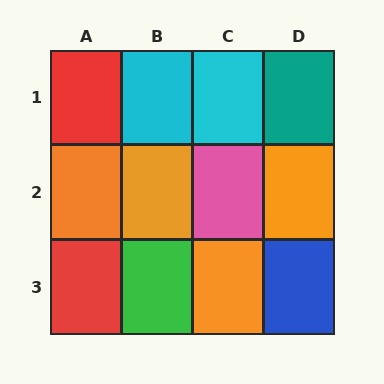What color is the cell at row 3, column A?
Red.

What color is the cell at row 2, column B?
Orange.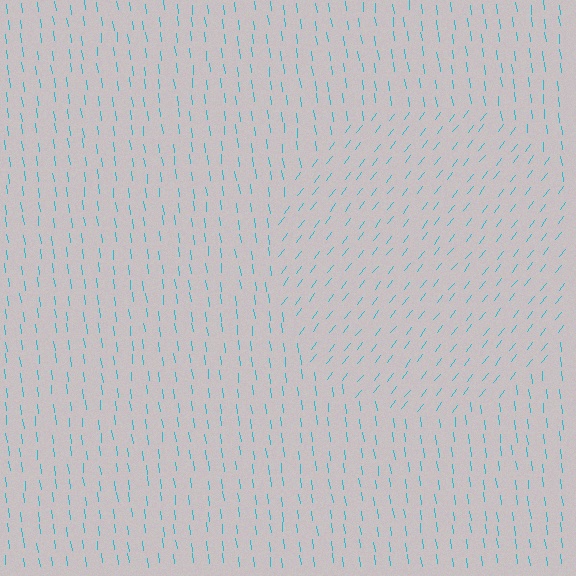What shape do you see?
I see a circle.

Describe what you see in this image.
The image is filled with small cyan line segments. A circle region in the image has lines oriented differently from the surrounding lines, creating a visible texture boundary.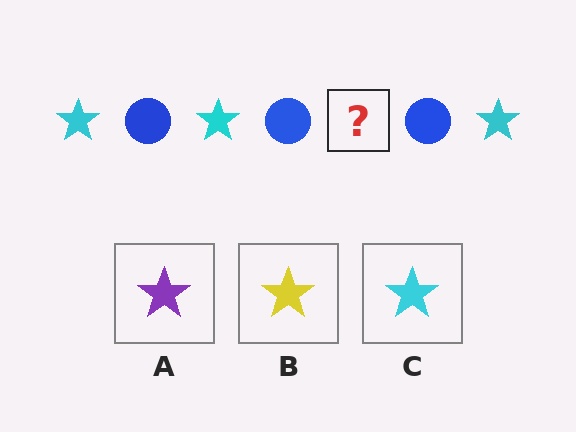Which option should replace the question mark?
Option C.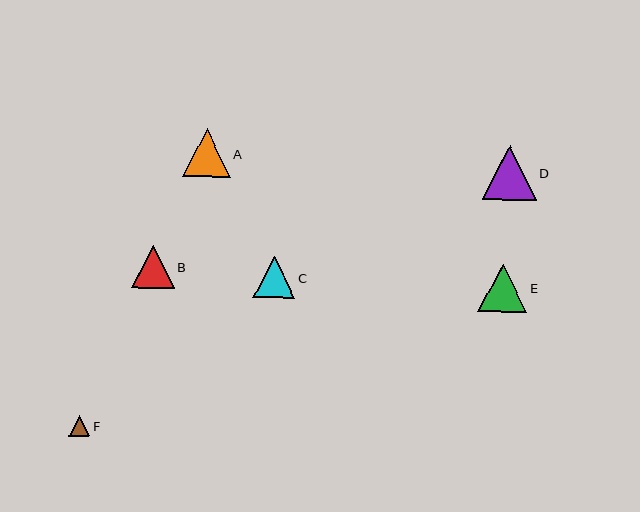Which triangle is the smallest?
Triangle F is the smallest with a size of approximately 21 pixels.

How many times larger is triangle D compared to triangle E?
Triangle D is approximately 1.1 times the size of triangle E.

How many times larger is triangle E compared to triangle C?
Triangle E is approximately 1.2 times the size of triangle C.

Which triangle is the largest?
Triangle D is the largest with a size of approximately 54 pixels.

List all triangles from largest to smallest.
From largest to smallest: D, E, A, B, C, F.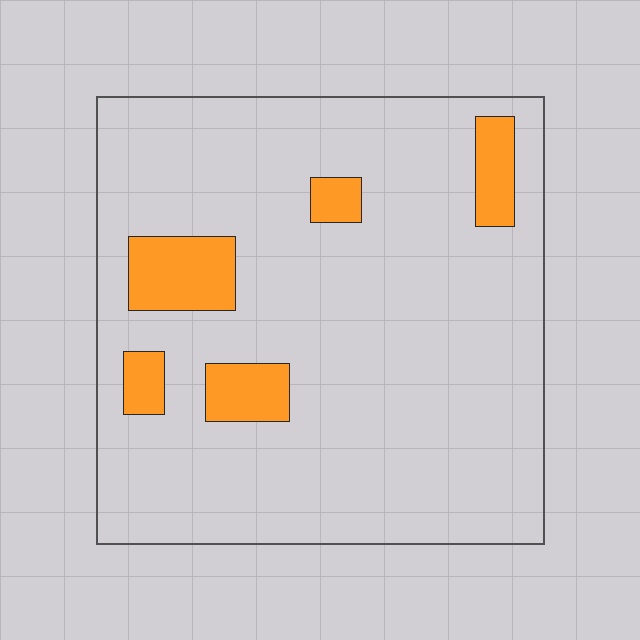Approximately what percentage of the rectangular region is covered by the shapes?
Approximately 10%.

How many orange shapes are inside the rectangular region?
5.